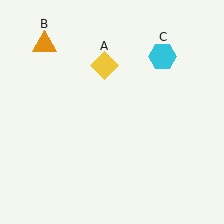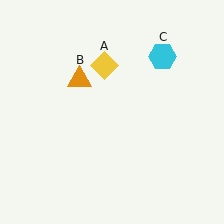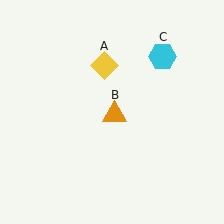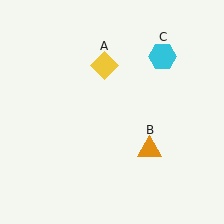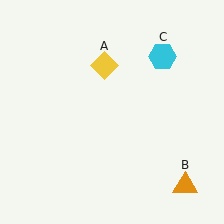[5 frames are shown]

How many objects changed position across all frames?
1 object changed position: orange triangle (object B).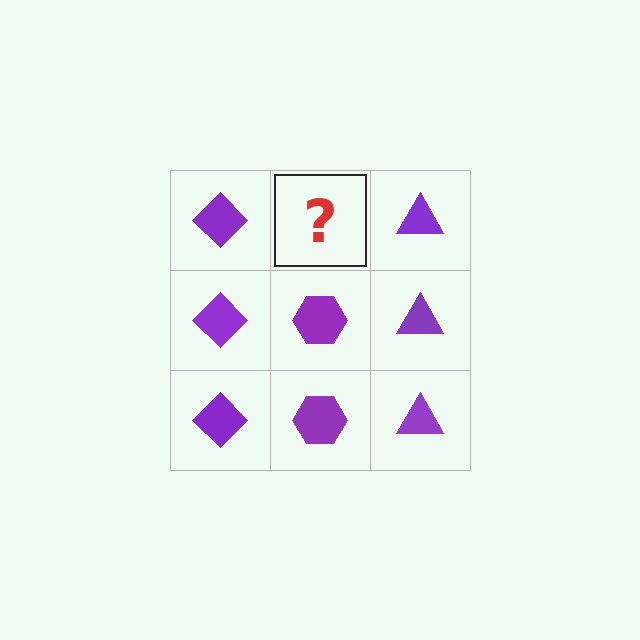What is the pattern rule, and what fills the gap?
The rule is that each column has a consistent shape. The gap should be filled with a purple hexagon.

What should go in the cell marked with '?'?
The missing cell should contain a purple hexagon.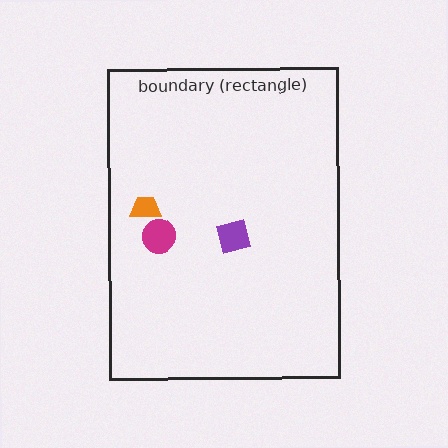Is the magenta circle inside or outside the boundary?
Inside.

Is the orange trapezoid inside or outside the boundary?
Inside.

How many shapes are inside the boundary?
3 inside, 0 outside.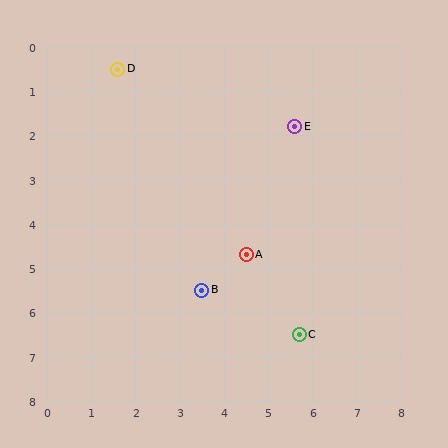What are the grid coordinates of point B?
Point B is at approximately (3.5, 5.5).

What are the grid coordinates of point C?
Point C is at approximately (5.7, 6.5).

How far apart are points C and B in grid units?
Points C and B are about 2.4 grid units apart.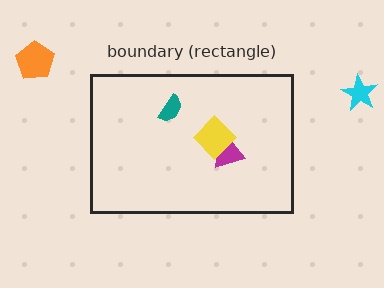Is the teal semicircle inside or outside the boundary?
Inside.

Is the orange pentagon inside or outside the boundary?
Outside.